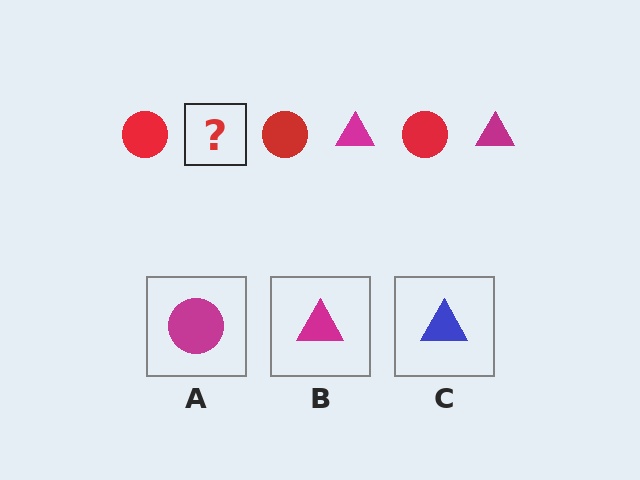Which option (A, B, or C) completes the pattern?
B.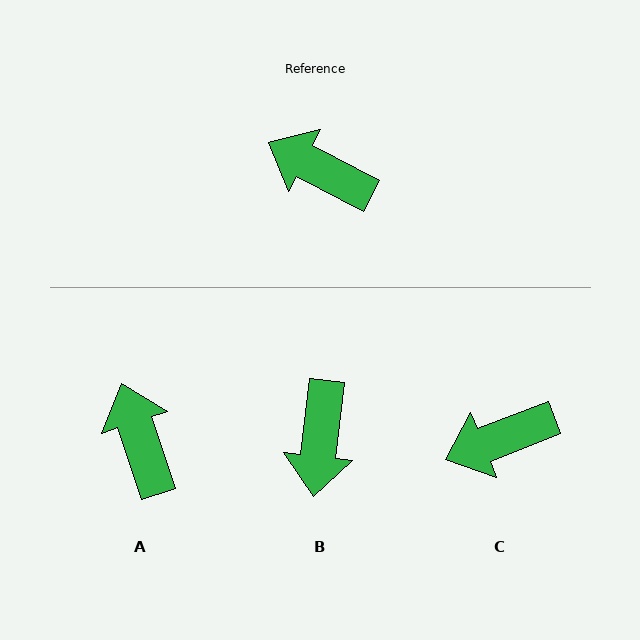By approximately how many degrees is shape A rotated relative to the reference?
Approximately 44 degrees clockwise.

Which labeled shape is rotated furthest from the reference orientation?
B, about 111 degrees away.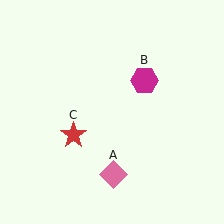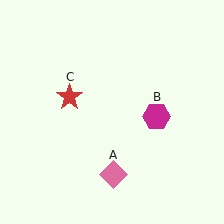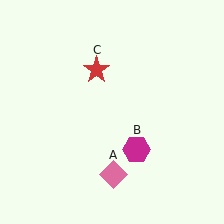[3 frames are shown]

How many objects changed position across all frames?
2 objects changed position: magenta hexagon (object B), red star (object C).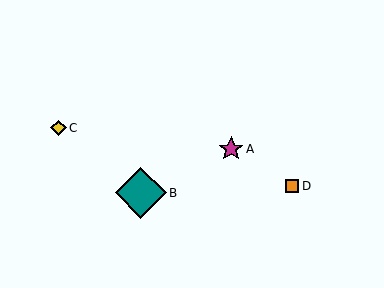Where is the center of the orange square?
The center of the orange square is at (292, 186).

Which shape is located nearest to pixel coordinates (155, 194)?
The teal diamond (labeled B) at (141, 193) is nearest to that location.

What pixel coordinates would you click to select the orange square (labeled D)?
Click at (292, 186) to select the orange square D.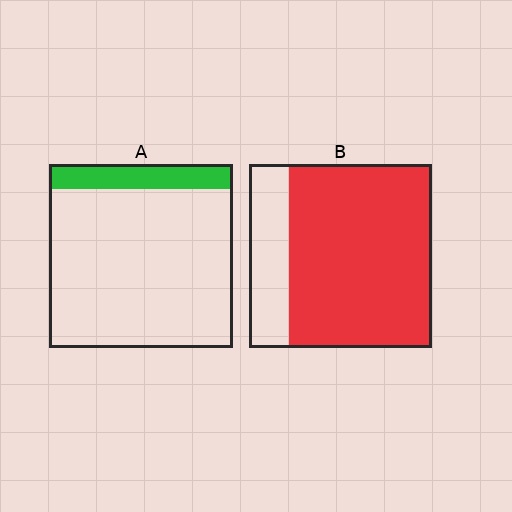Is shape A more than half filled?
No.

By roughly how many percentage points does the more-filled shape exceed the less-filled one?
By roughly 65 percentage points (B over A).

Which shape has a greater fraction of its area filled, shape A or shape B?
Shape B.